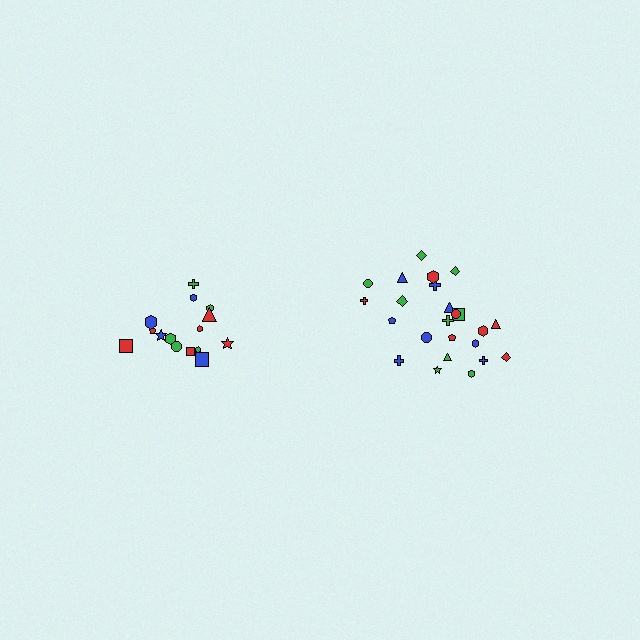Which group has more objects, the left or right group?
The right group.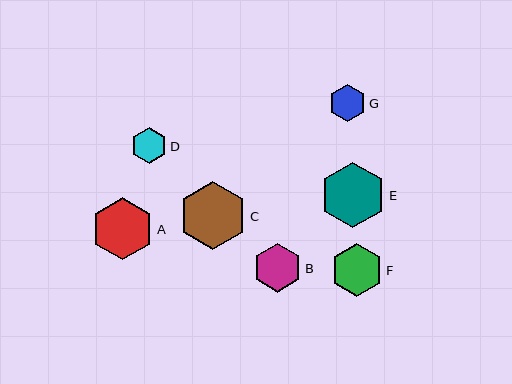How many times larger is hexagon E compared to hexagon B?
Hexagon E is approximately 1.3 times the size of hexagon B.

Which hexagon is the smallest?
Hexagon D is the smallest with a size of approximately 36 pixels.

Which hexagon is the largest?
Hexagon C is the largest with a size of approximately 68 pixels.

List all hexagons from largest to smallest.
From largest to smallest: C, E, A, F, B, G, D.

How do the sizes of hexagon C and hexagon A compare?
Hexagon C and hexagon A are approximately the same size.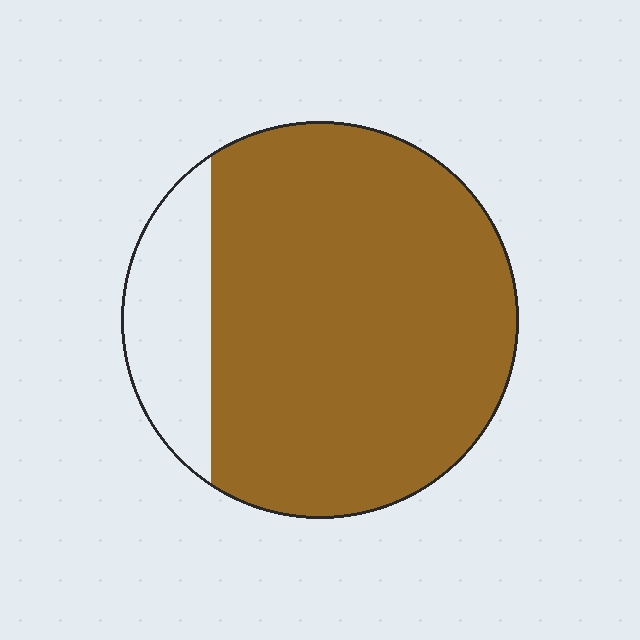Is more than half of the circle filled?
Yes.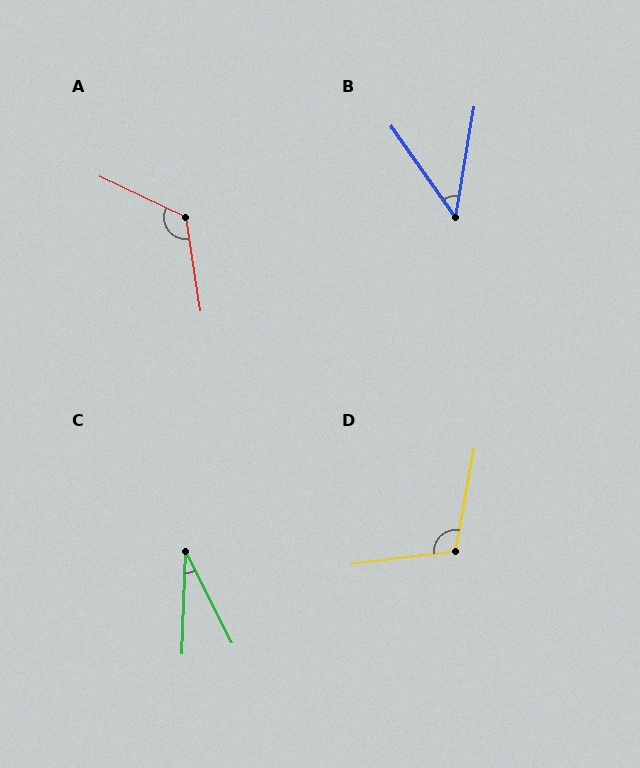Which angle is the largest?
A, at approximately 124 degrees.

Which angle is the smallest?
C, at approximately 29 degrees.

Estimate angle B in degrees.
Approximately 44 degrees.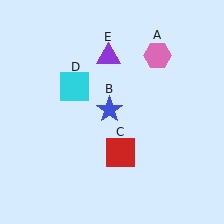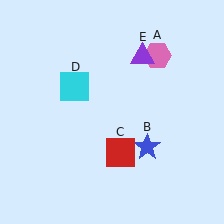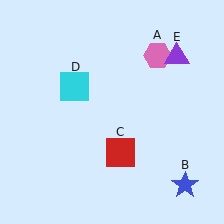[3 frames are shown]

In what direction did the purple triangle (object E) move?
The purple triangle (object E) moved right.